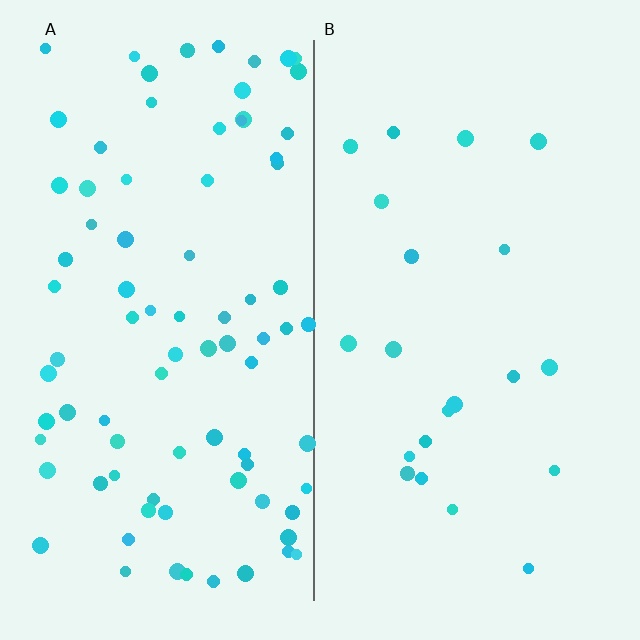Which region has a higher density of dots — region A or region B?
A (the left).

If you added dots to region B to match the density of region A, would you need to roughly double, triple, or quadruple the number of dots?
Approximately quadruple.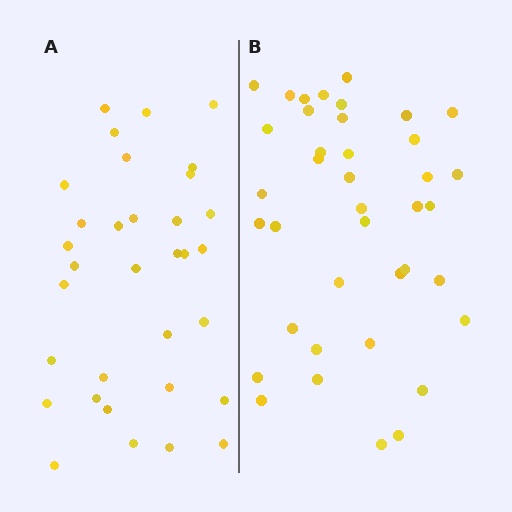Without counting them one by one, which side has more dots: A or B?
Region B (the right region) has more dots.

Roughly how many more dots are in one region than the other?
Region B has about 6 more dots than region A.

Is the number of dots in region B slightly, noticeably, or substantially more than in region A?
Region B has only slightly more — the two regions are fairly close. The ratio is roughly 1.2 to 1.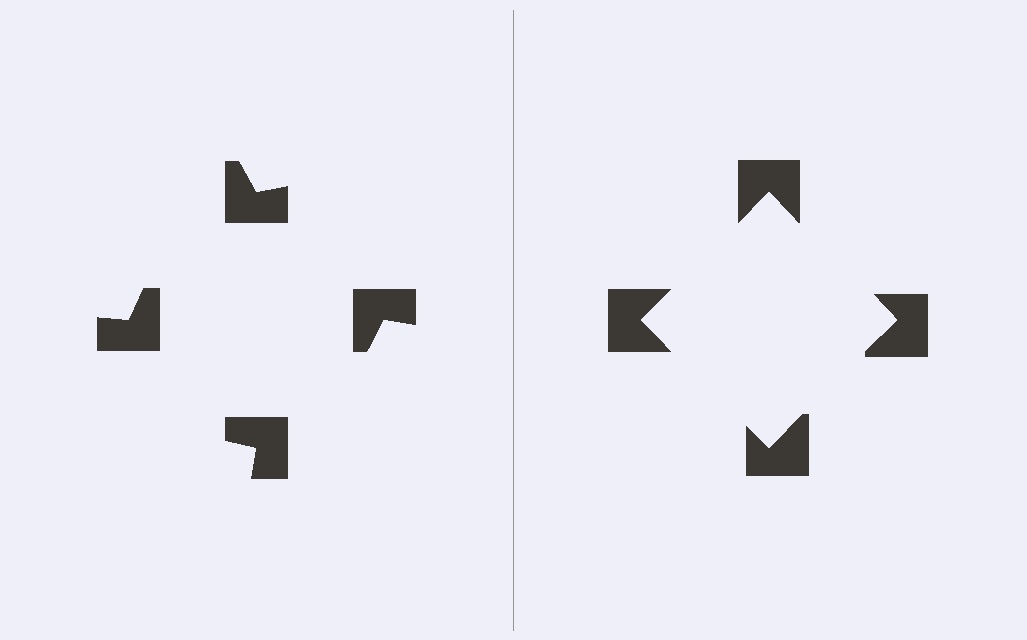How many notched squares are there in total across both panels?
8 — 4 on each side.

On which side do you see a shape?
An illusory square appears on the right side. On the left side the wedge cuts are rotated, so no coherent shape forms.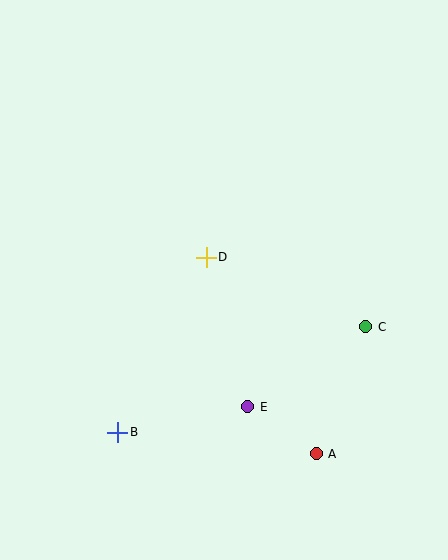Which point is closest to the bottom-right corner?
Point A is closest to the bottom-right corner.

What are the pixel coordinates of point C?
Point C is at (366, 327).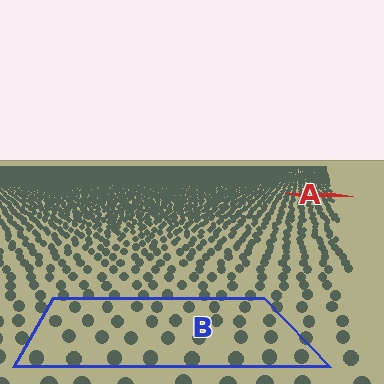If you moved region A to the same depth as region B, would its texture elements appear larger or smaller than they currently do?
They would appear larger. At a closer depth, the same texture elements are projected at a bigger on-screen size.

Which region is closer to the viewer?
Region B is closer. The texture elements there are larger and more spread out.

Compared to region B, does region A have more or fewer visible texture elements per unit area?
Region A has more texture elements per unit area — they are packed more densely because it is farther away.